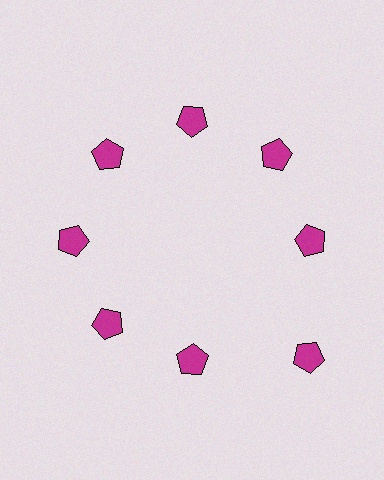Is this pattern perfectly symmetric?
No. The 8 magenta pentagons are arranged in a ring, but one element near the 4 o'clock position is pushed outward from the center, breaking the 8-fold rotational symmetry.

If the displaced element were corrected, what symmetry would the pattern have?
It would have 8-fold rotational symmetry — the pattern would map onto itself every 45 degrees.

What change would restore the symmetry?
The symmetry would be restored by moving it inward, back onto the ring so that all 8 pentagons sit at equal angles and equal distance from the center.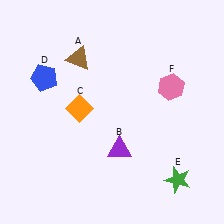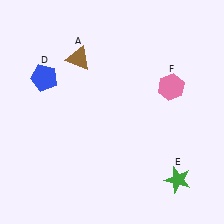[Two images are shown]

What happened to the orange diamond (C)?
The orange diamond (C) was removed in Image 2. It was in the top-left area of Image 1.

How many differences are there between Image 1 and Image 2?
There are 2 differences between the two images.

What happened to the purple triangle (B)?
The purple triangle (B) was removed in Image 2. It was in the bottom-right area of Image 1.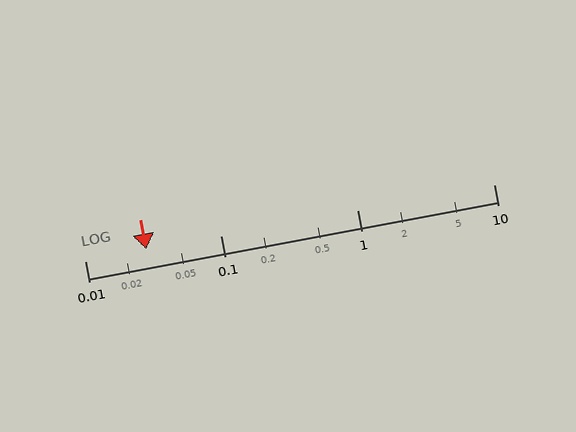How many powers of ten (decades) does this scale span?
The scale spans 3 decades, from 0.01 to 10.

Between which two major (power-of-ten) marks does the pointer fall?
The pointer is between 0.01 and 0.1.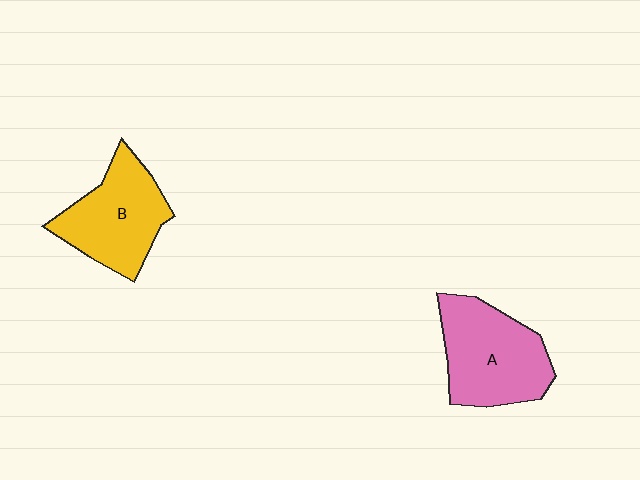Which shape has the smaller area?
Shape B (yellow).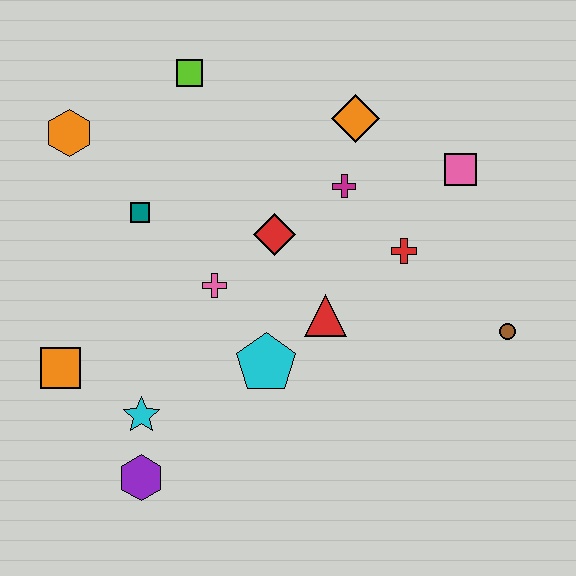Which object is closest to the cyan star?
The purple hexagon is closest to the cyan star.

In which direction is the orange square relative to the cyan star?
The orange square is to the left of the cyan star.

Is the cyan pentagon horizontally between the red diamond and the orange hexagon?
Yes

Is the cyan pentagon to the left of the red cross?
Yes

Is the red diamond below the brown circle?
No